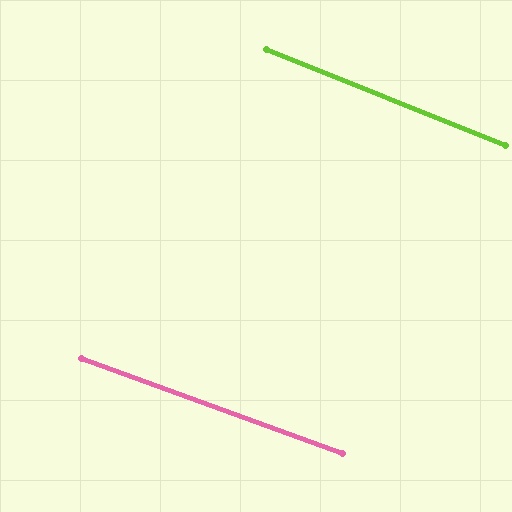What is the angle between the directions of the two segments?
Approximately 2 degrees.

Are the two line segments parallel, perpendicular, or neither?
Parallel — their directions differ by only 1.9°.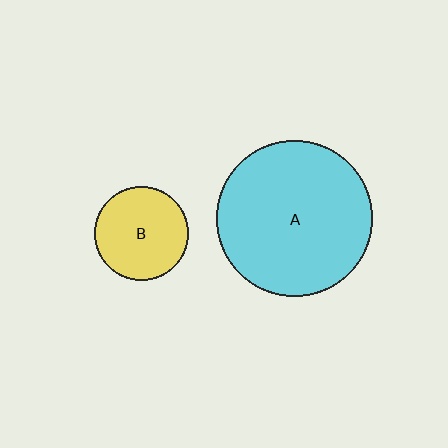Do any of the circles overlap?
No, none of the circles overlap.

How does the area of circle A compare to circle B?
Approximately 2.7 times.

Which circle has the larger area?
Circle A (cyan).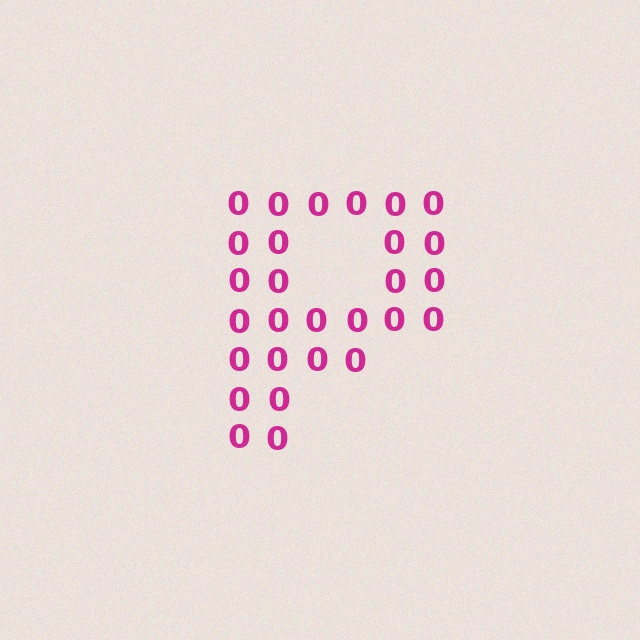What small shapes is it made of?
It is made of small digit 0's.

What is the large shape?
The large shape is the letter P.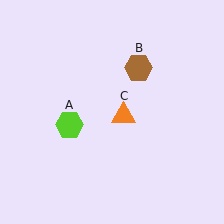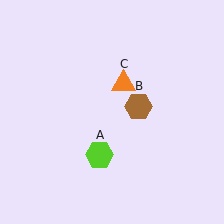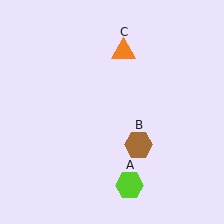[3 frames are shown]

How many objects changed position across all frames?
3 objects changed position: lime hexagon (object A), brown hexagon (object B), orange triangle (object C).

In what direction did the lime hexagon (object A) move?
The lime hexagon (object A) moved down and to the right.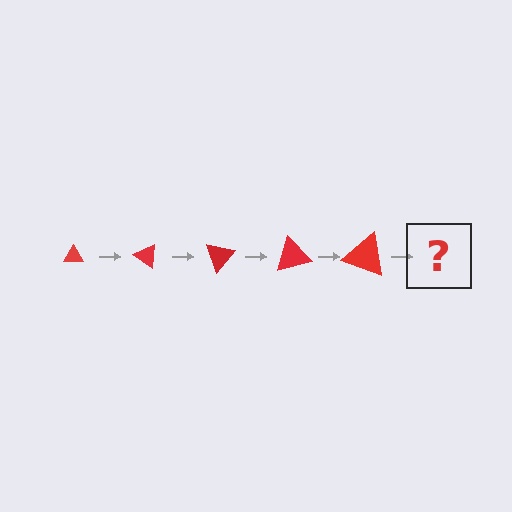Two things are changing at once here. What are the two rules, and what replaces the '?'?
The two rules are that the triangle grows larger each step and it rotates 35 degrees each step. The '?' should be a triangle, larger than the previous one and rotated 175 degrees from the start.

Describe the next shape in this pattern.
It should be a triangle, larger than the previous one and rotated 175 degrees from the start.